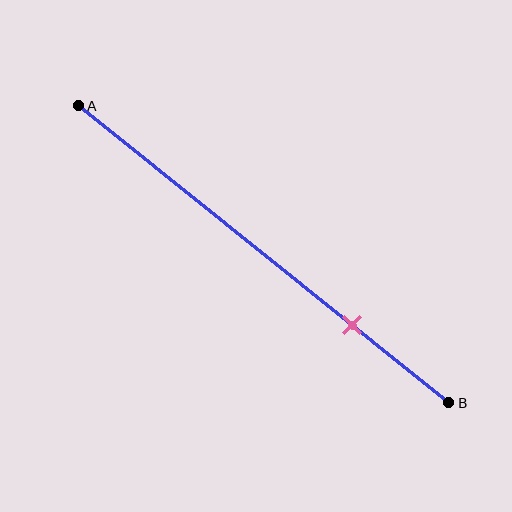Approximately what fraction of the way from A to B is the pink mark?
The pink mark is approximately 75% of the way from A to B.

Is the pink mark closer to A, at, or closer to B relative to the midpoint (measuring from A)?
The pink mark is closer to point B than the midpoint of segment AB.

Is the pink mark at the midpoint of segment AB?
No, the mark is at about 75% from A, not at the 50% midpoint.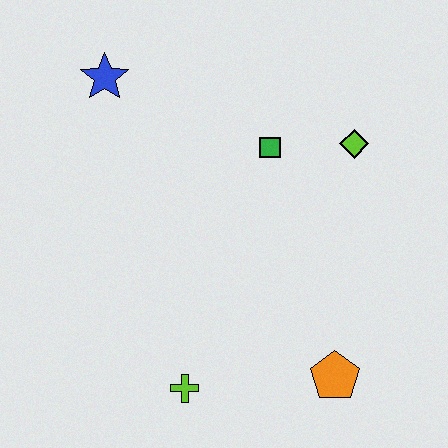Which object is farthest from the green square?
The lime cross is farthest from the green square.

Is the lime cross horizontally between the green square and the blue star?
Yes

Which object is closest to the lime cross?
The orange pentagon is closest to the lime cross.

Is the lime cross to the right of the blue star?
Yes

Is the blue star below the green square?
No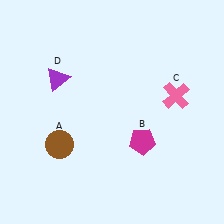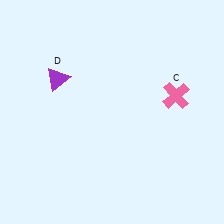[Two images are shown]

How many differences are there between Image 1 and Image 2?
There are 2 differences between the two images.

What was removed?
The brown circle (A), the magenta pentagon (B) were removed in Image 2.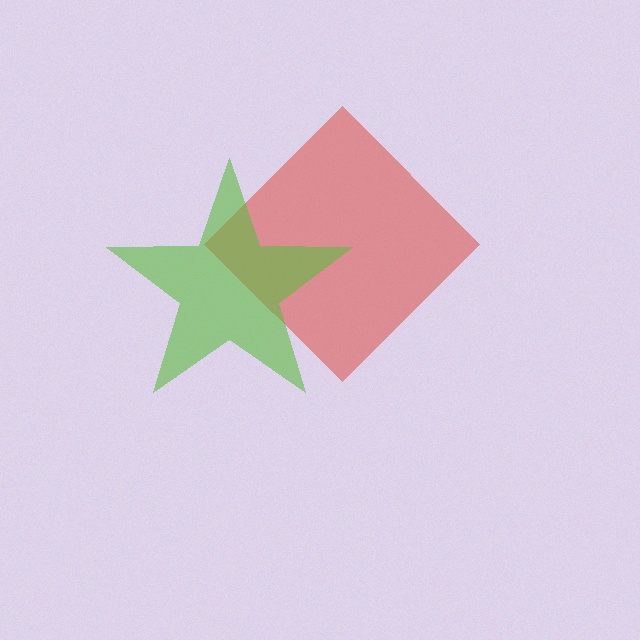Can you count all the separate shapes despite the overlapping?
Yes, there are 2 separate shapes.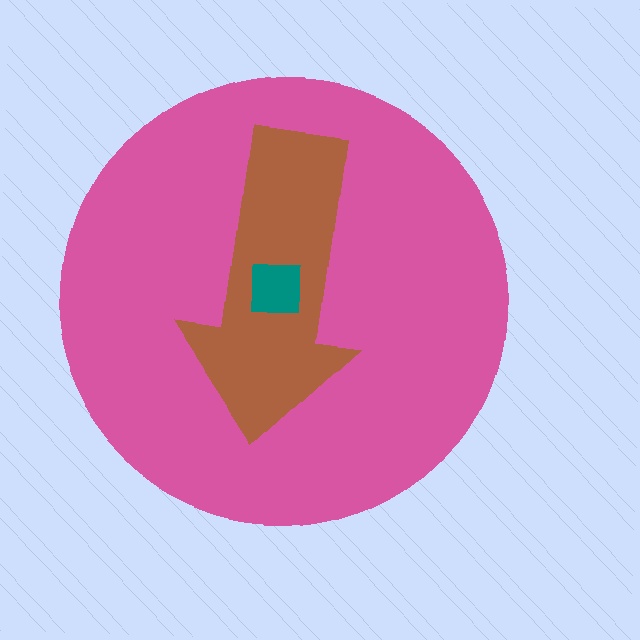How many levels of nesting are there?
3.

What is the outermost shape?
The pink circle.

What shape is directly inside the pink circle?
The brown arrow.